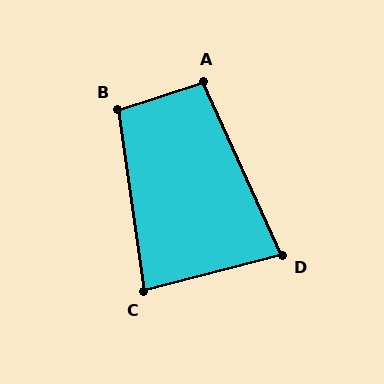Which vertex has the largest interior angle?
B, at approximately 100 degrees.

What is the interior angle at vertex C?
Approximately 84 degrees (acute).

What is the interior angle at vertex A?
Approximately 96 degrees (obtuse).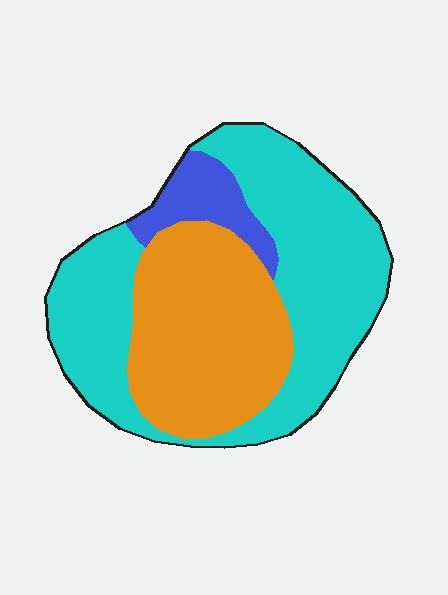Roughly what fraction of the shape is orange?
Orange covers about 35% of the shape.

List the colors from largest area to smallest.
From largest to smallest: cyan, orange, blue.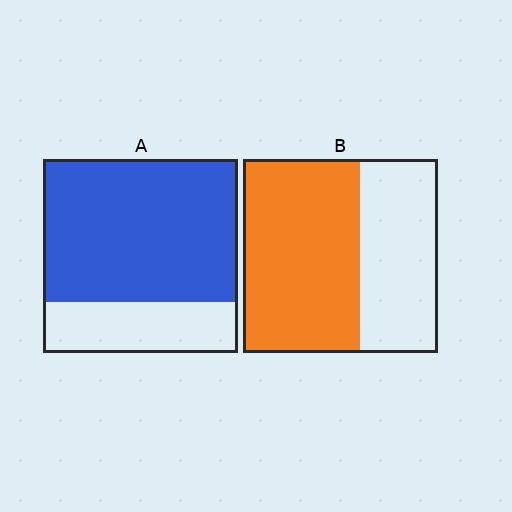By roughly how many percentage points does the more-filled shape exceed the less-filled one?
By roughly 15 percentage points (A over B).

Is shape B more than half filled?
Yes.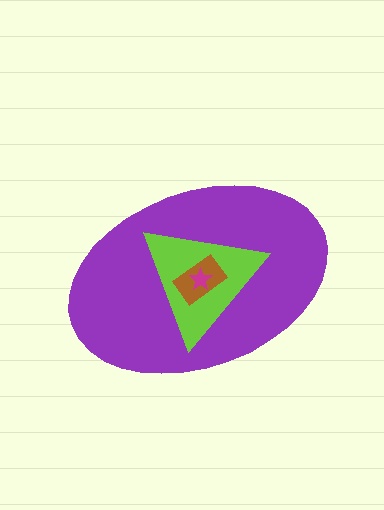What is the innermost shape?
The magenta star.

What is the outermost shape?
The purple ellipse.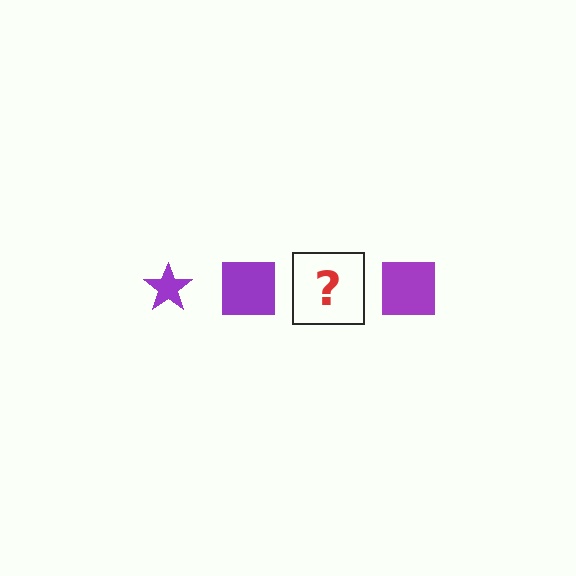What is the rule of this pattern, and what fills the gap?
The rule is that the pattern cycles through star, square shapes in purple. The gap should be filled with a purple star.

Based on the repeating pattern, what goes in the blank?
The blank should be a purple star.